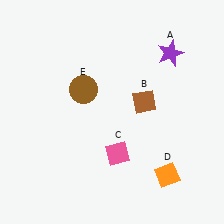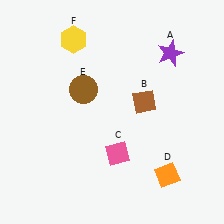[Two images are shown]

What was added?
A yellow hexagon (F) was added in Image 2.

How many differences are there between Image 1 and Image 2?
There is 1 difference between the two images.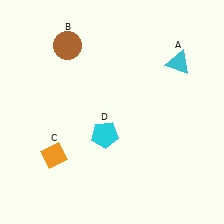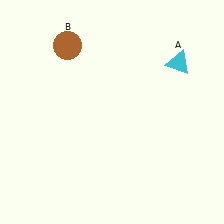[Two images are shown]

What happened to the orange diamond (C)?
The orange diamond (C) was removed in Image 2. It was in the bottom-left area of Image 1.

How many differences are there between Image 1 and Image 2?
There are 2 differences between the two images.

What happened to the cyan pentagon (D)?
The cyan pentagon (D) was removed in Image 2. It was in the bottom-left area of Image 1.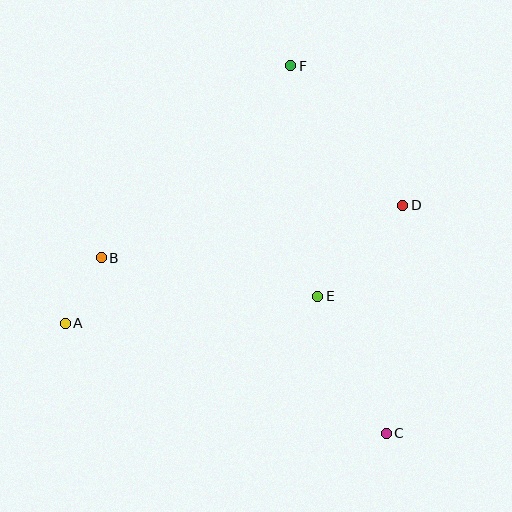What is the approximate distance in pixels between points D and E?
The distance between D and E is approximately 125 pixels.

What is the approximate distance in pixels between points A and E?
The distance between A and E is approximately 254 pixels.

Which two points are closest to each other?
Points A and B are closest to each other.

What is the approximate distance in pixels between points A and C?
The distance between A and C is approximately 339 pixels.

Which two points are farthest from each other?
Points C and F are farthest from each other.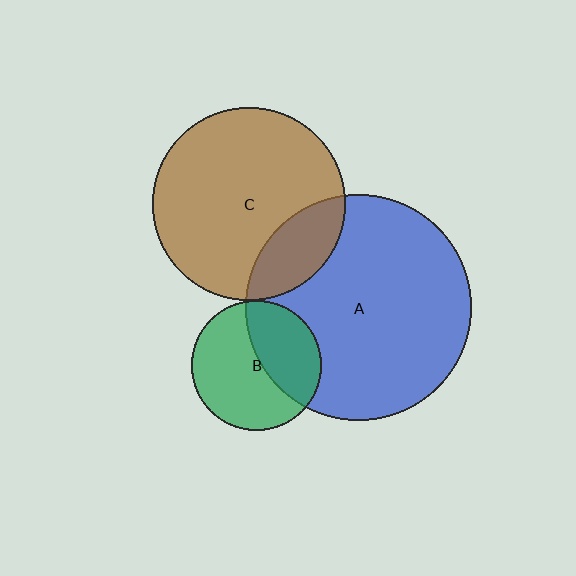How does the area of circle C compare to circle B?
Approximately 2.2 times.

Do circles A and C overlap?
Yes.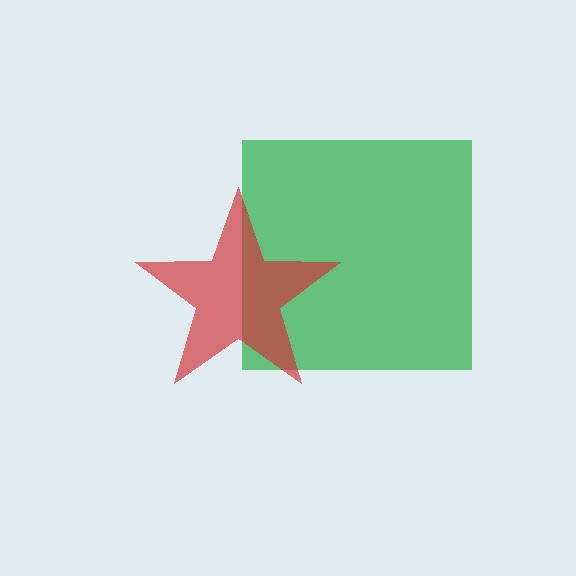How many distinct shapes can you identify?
There are 2 distinct shapes: a green square, a red star.